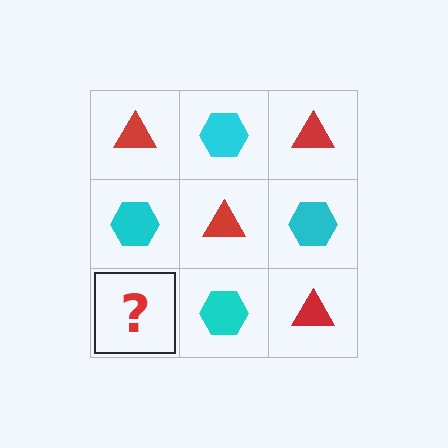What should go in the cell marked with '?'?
The missing cell should contain a red triangle.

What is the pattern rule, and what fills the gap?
The rule is that it alternates red triangle and cyan hexagon in a checkerboard pattern. The gap should be filled with a red triangle.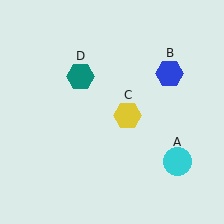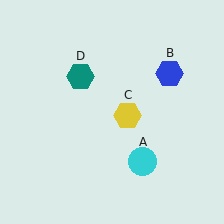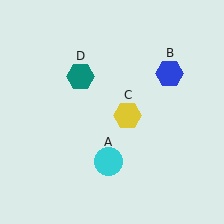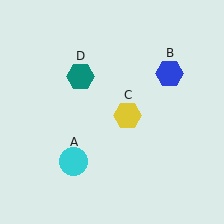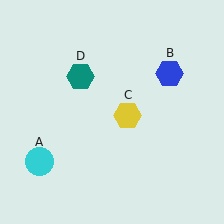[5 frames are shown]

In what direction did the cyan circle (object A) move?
The cyan circle (object A) moved left.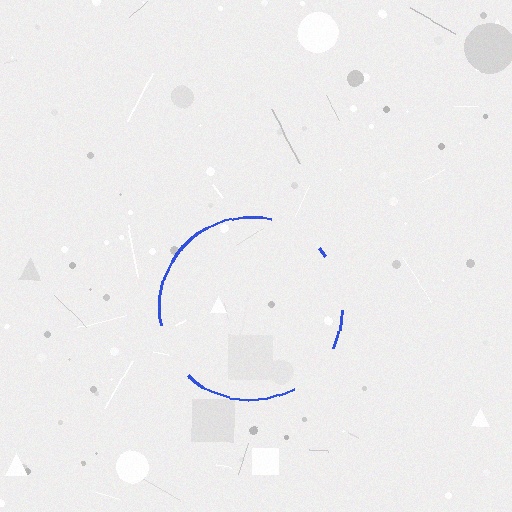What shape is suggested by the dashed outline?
The dashed outline suggests a circle.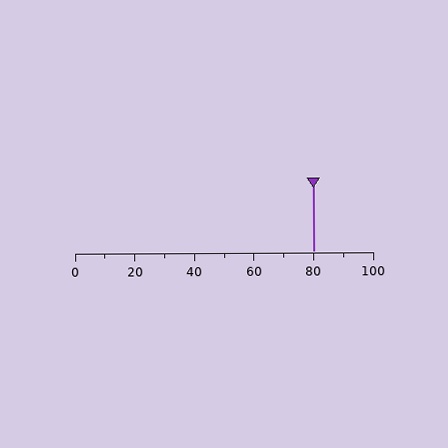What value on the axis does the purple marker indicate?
The marker indicates approximately 80.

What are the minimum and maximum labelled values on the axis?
The axis runs from 0 to 100.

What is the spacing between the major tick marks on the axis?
The major ticks are spaced 20 apart.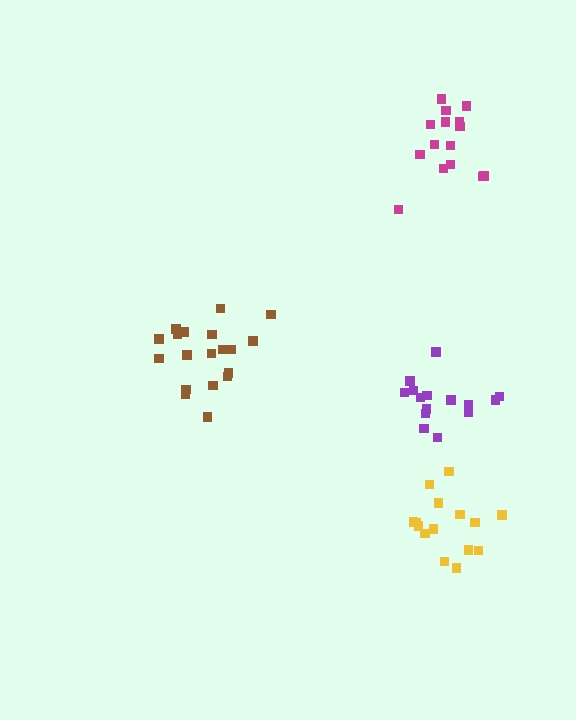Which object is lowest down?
The yellow cluster is bottommost.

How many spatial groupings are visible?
There are 4 spatial groupings.